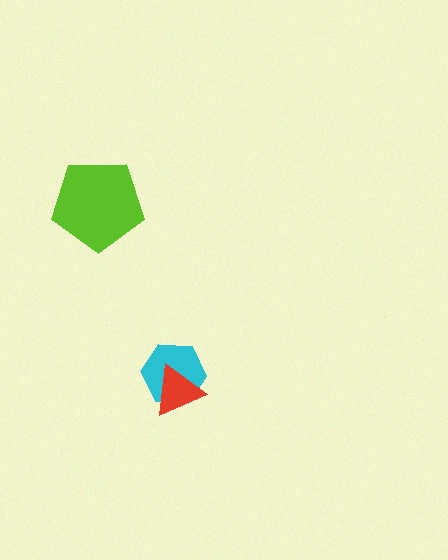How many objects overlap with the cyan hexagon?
1 object overlaps with the cyan hexagon.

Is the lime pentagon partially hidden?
No, no other shape covers it.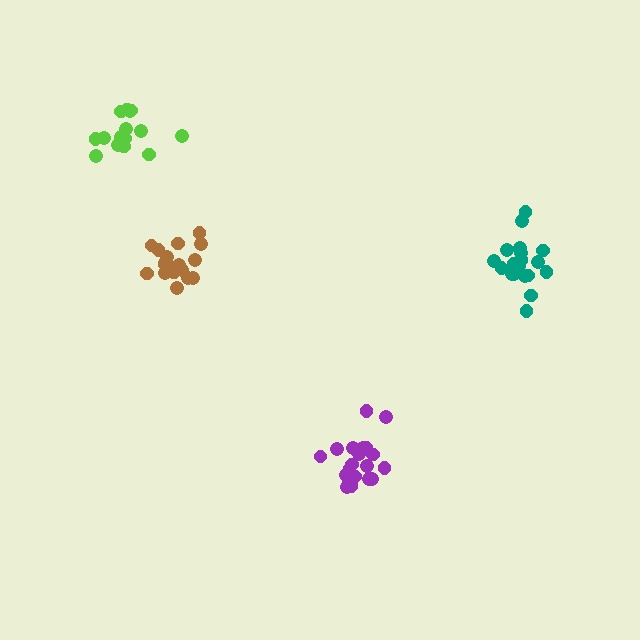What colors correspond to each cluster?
The clusters are colored: lime, brown, purple, teal.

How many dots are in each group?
Group 1: 15 dots, Group 2: 18 dots, Group 3: 21 dots, Group 4: 21 dots (75 total).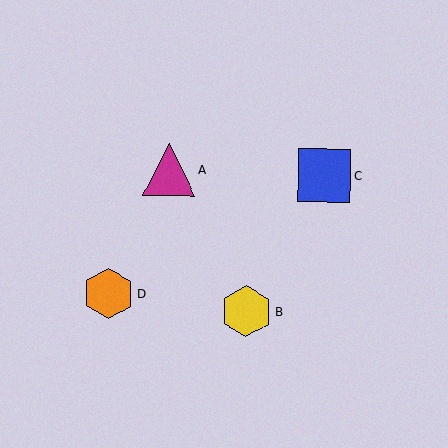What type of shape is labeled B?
Shape B is a yellow hexagon.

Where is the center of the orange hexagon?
The center of the orange hexagon is at (109, 294).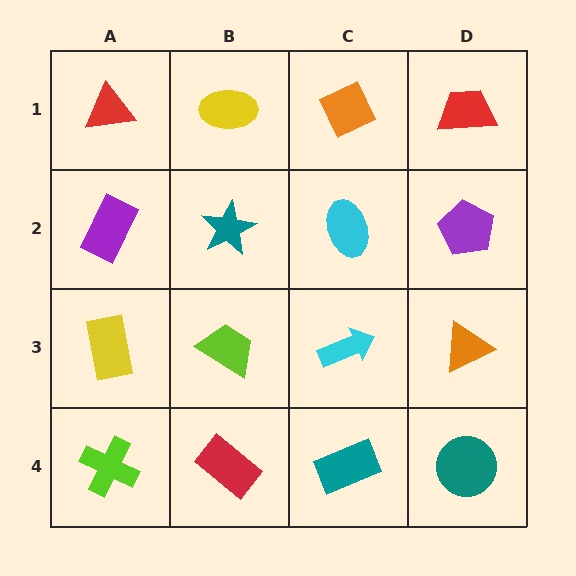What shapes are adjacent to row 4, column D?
An orange triangle (row 3, column D), a teal rectangle (row 4, column C).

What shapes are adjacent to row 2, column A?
A red triangle (row 1, column A), a yellow rectangle (row 3, column A), a teal star (row 2, column B).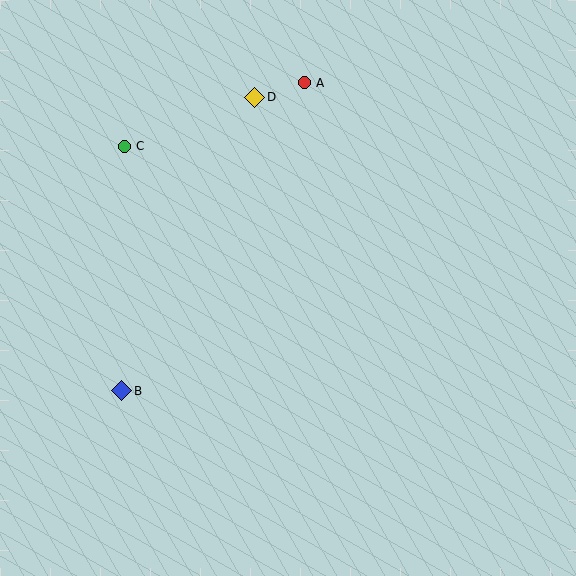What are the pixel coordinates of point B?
Point B is at (122, 391).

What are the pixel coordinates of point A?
Point A is at (304, 83).